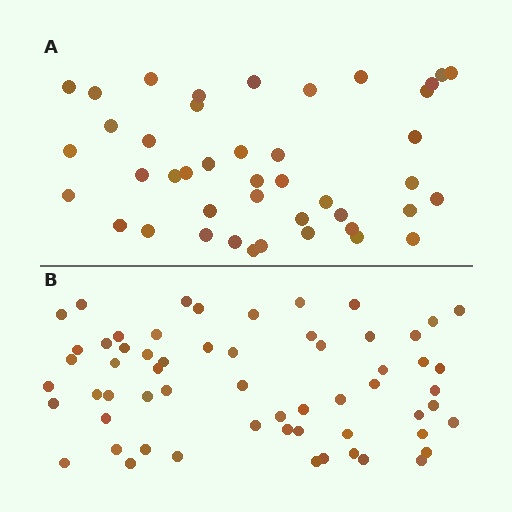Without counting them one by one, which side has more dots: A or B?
Region B (the bottom region) has more dots.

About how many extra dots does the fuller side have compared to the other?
Region B has approximately 15 more dots than region A.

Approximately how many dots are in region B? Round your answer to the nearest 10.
About 60 dots.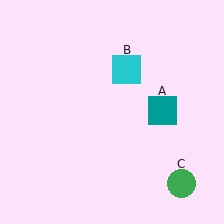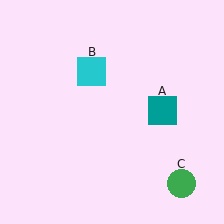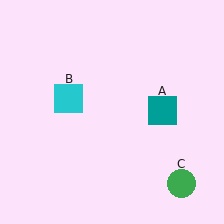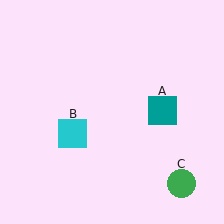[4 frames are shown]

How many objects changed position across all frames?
1 object changed position: cyan square (object B).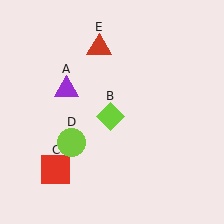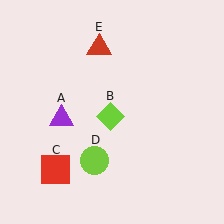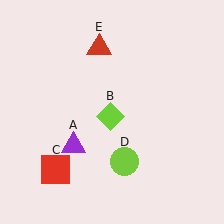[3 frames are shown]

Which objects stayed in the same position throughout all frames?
Lime diamond (object B) and red square (object C) and red triangle (object E) remained stationary.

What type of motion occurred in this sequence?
The purple triangle (object A), lime circle (object D) rotated counterclockwise around the center of the scene.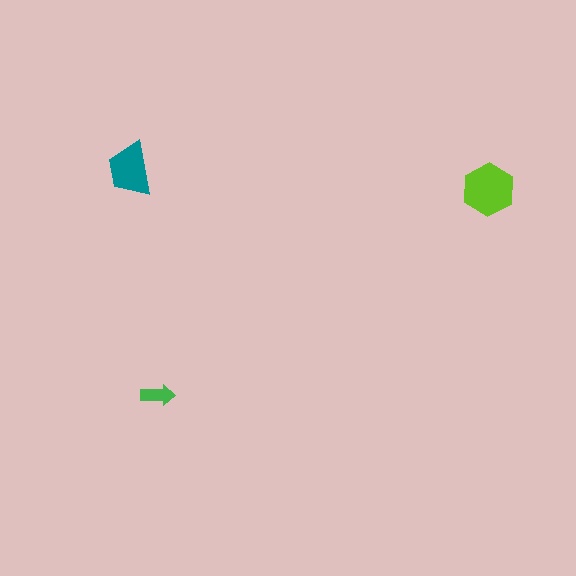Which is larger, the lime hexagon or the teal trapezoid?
The lime hexagon.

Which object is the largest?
The lime hexagon.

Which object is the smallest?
The green arrow.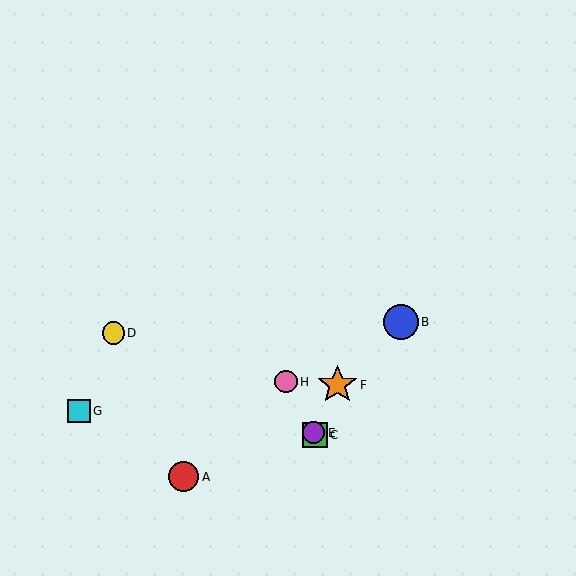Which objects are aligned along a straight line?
Objects C, E, H are aligned along a straight line.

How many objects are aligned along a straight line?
3 objects (C, E, H) are aligned along a straight line.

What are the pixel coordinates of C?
Object C is at (315, 435).